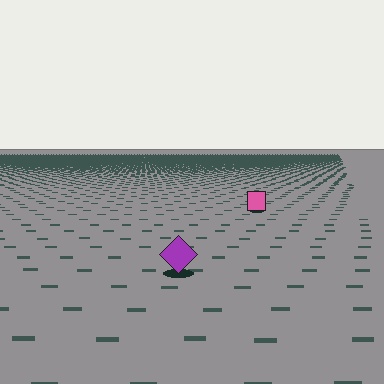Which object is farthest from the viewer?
The pink square is farthest from the viewer. It appears smaller and the ground texture around it is denser.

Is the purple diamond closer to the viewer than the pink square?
Yes. The purple diamond is closer — you can tell from the texture gradient: the ground texture is coarser near it.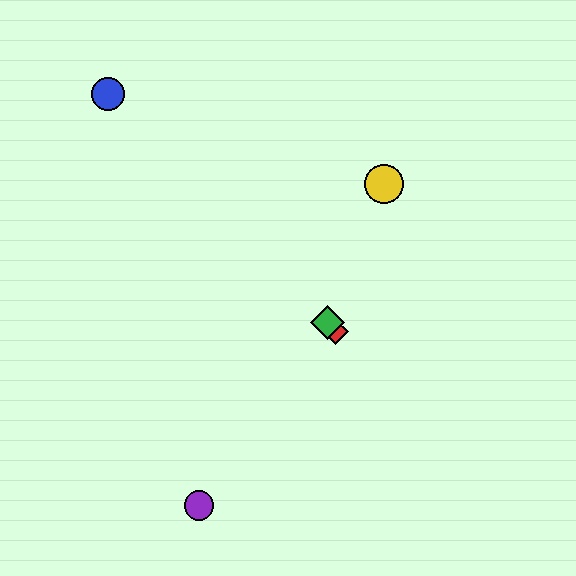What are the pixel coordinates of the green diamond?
The green diamond is at (327, 323).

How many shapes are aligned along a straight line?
3 shapes (the red diamond, the blue circle, the green diamond) are aligned along a straight line.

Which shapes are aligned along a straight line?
The red diamond, the blue circle, the green diamond are aligned along a straight line.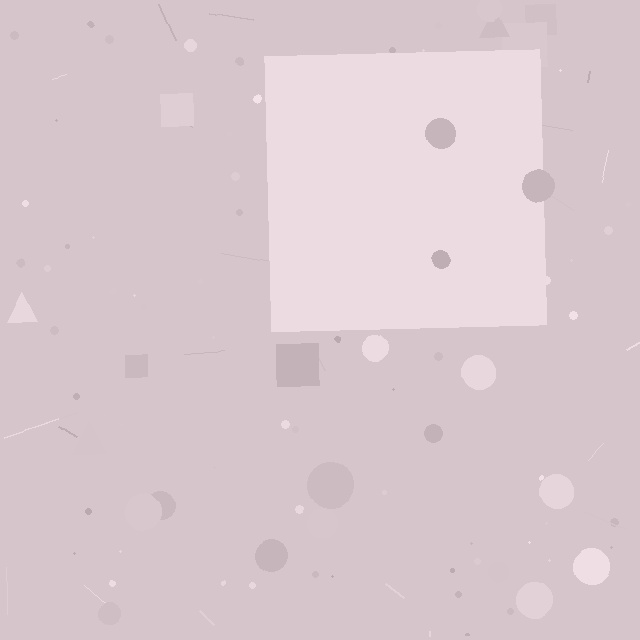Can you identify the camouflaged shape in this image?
The camouflaged shape is a square.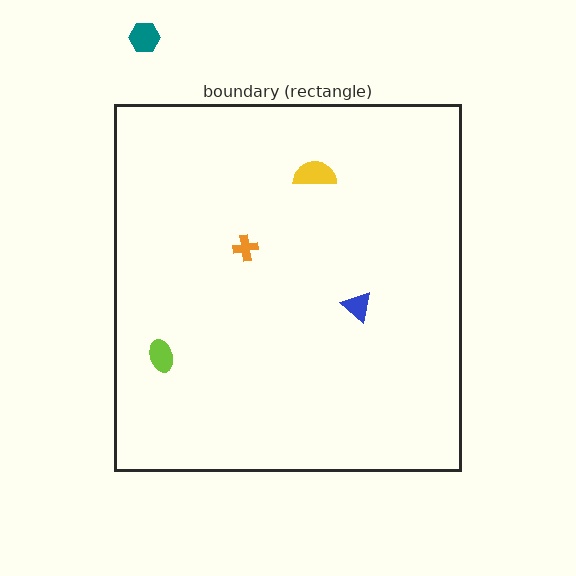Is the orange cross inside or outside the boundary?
Inside.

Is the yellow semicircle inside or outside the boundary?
Inside.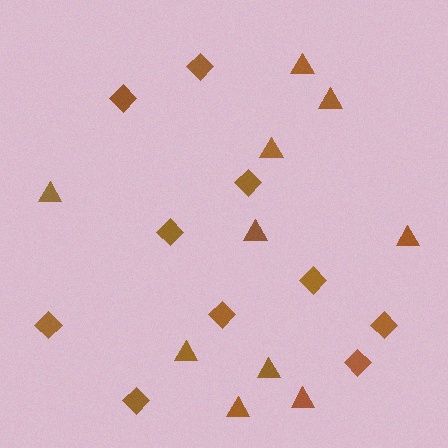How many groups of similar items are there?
There are 2 groups: one group of triangles (10) and one group of diamonds (10).